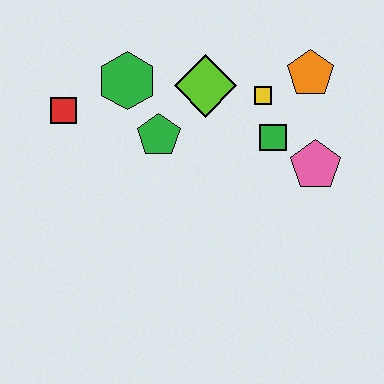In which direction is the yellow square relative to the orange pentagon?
The yellow square is to the left of the orange pentagon.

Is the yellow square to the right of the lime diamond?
Yes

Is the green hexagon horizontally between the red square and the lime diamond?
Yes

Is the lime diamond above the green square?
Yes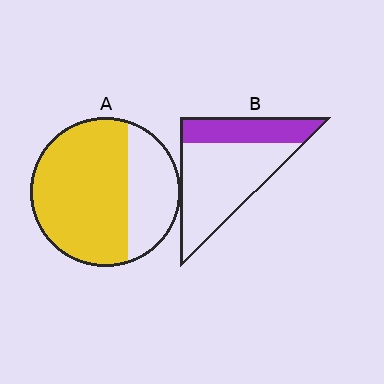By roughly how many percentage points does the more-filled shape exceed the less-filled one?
By roughly 35 percentage points (A over B).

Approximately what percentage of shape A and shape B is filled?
A is approximately 70% and B is approximately 30%.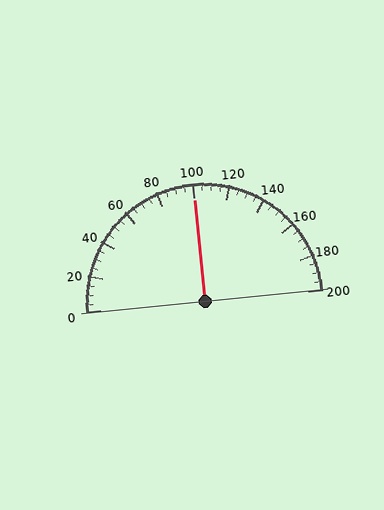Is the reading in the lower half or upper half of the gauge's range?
The reading is in the upper half of the range (0 to 200).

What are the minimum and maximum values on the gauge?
The gauge ranges from 0 to 200.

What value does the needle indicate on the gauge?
The needle indicates approximately 100.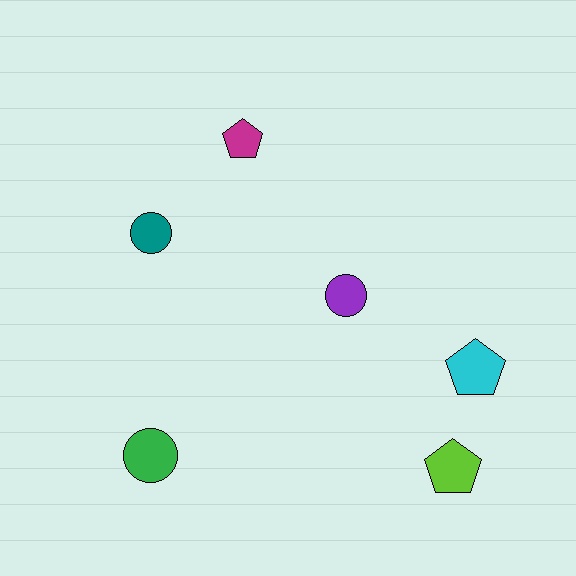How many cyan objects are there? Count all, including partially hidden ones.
There is 1 cyan object.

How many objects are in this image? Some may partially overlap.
There are 6 objects.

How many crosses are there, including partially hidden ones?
There are no crosses.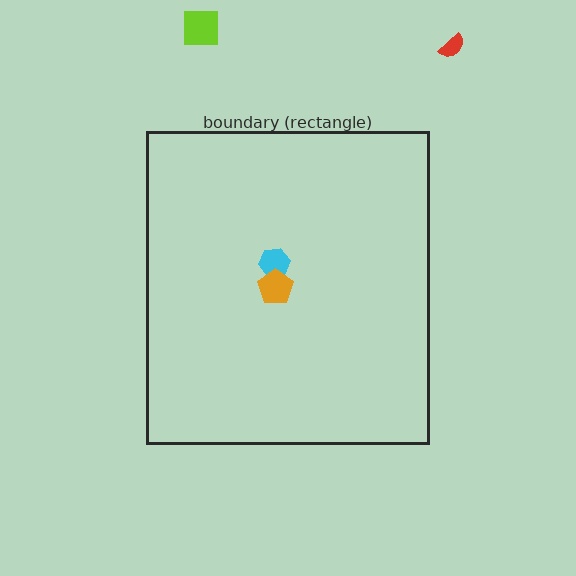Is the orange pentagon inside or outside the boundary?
Inside.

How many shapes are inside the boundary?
2 inside, 2 outside.